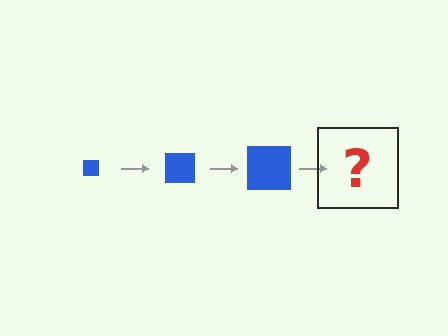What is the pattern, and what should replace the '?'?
The pattern is that the square gets progressively larger each step. The '?' should be a blue square, larger than the previous one.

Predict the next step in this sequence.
The next step is a blue square, larger than the previous one.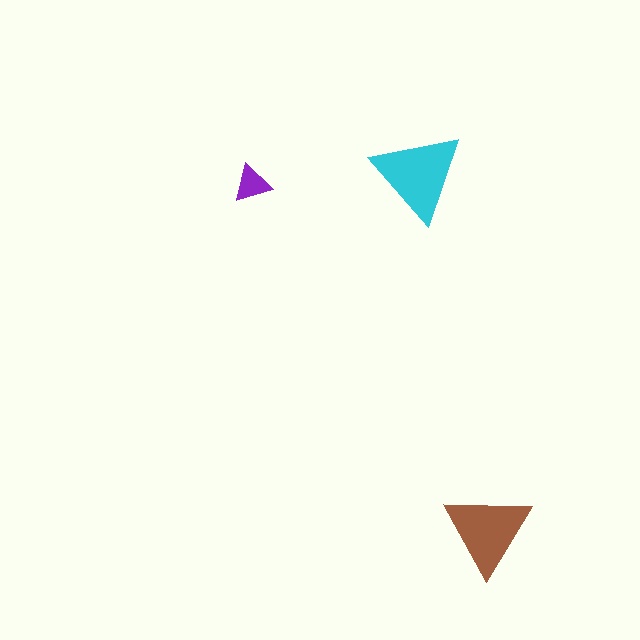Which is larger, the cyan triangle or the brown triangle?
The cyan one.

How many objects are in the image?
There are 3 objects in the image.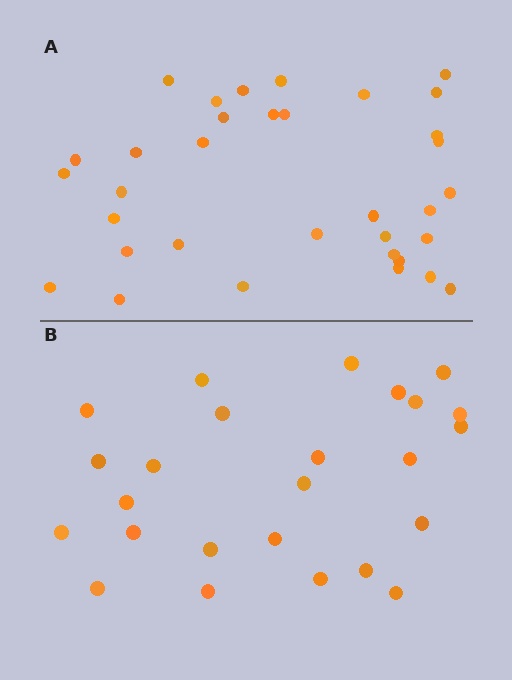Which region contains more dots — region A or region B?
Region A (the top region) has more dots.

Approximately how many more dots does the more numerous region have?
Region A has roughly 8 or so more dots than region B.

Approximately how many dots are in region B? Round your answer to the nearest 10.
About 20 dots. (The exact count is 25, which rounds to 20.)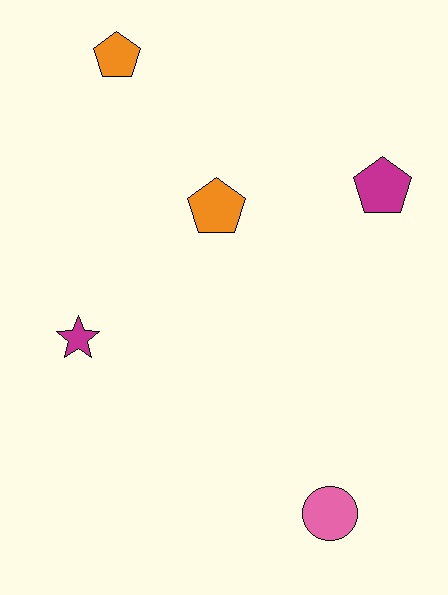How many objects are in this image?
There are 5 objects.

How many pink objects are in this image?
There is 1 pink object.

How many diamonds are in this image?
There are no diamonds.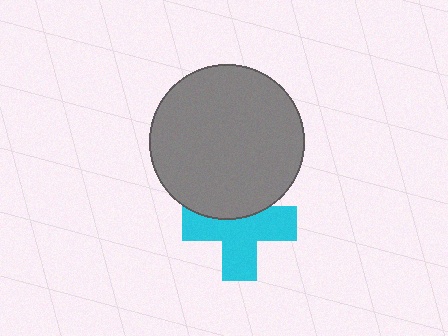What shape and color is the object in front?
The object in front is a gray circle.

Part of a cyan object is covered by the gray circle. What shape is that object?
It is a cross.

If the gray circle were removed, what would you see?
You would see the complete cyan cross.